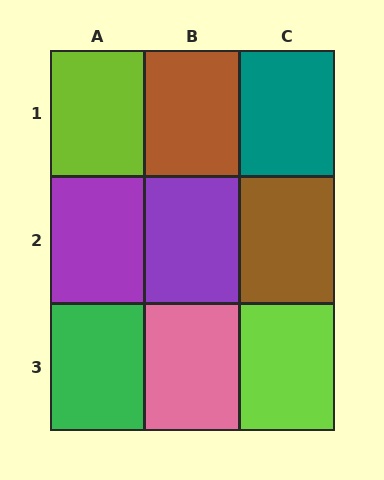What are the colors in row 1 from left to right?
Lime, brown, teal.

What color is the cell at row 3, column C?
Lime.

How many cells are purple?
2 cells are purple.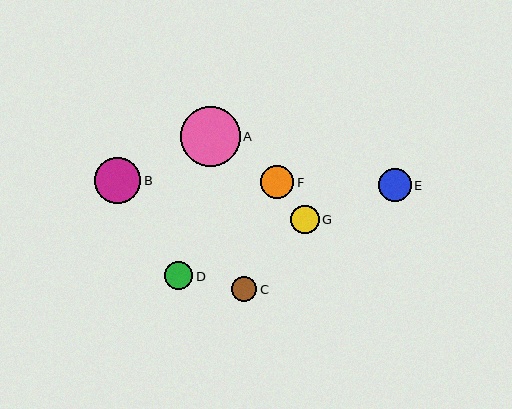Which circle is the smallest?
Circle C is the smallest with a size of approximately 25 pixels.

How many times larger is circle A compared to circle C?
Circle A is approximately 2.4 times the size of circle C.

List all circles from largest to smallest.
From largest to smallest: A, B, F, E, D, G, C.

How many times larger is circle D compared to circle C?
Circle D is approximately 1.2 times the size of circle C.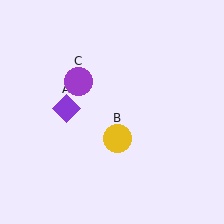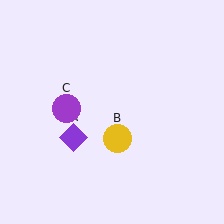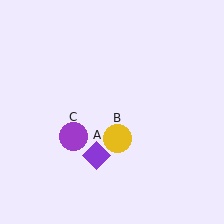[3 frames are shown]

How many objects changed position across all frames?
2 objects changed position: purple diamond (object A), purple circle (object C).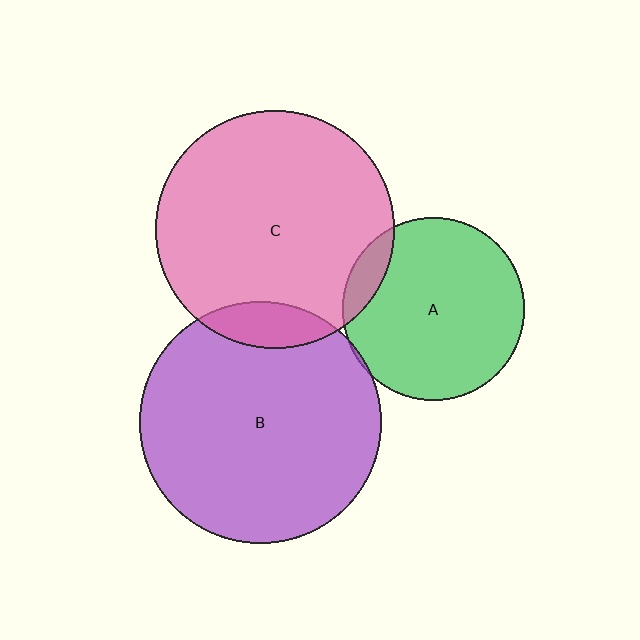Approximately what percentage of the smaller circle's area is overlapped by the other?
Approximately 10%.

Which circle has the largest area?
Circle B (purple).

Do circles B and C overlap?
Yes.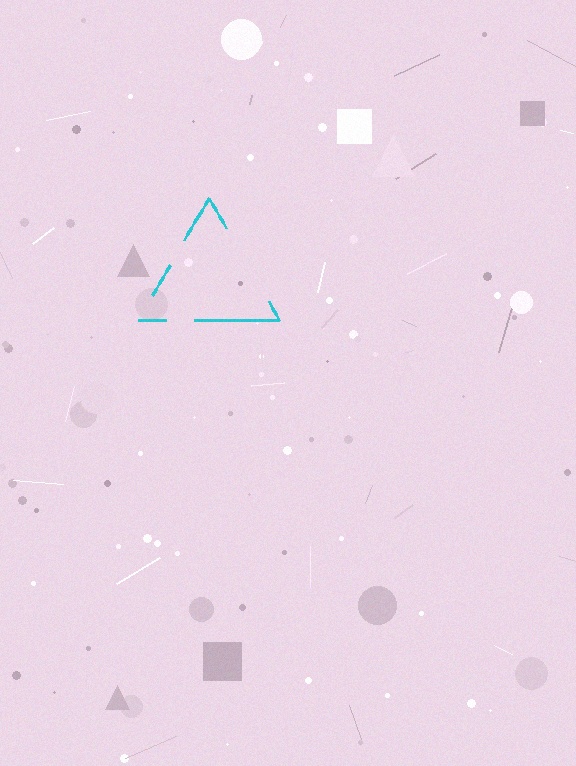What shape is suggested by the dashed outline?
The dashed outline suggests a triangle.